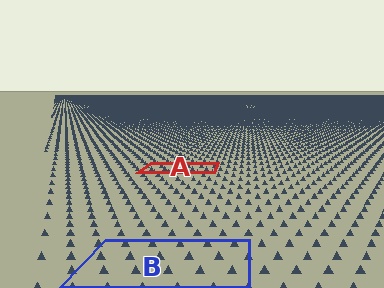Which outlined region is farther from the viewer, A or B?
Region A is farther from the viewer — the texture elements inside it appear smaller and more densely packed.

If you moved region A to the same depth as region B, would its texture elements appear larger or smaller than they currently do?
They would appear larger. At a closer depth, the same texture elements are projected at a bigger on-screen size.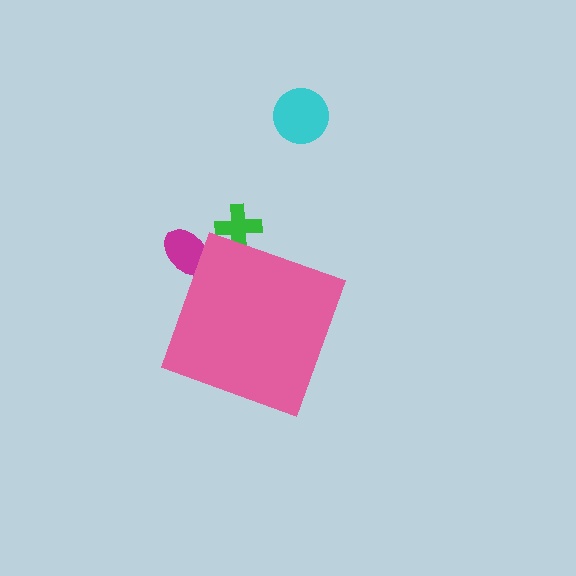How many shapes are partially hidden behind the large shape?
2 shapes are partially hidden.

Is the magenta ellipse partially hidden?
Yes, the magenta ellipse is partially hidden behind the pink diamond.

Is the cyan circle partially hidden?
No, the cyan circle is fully visible.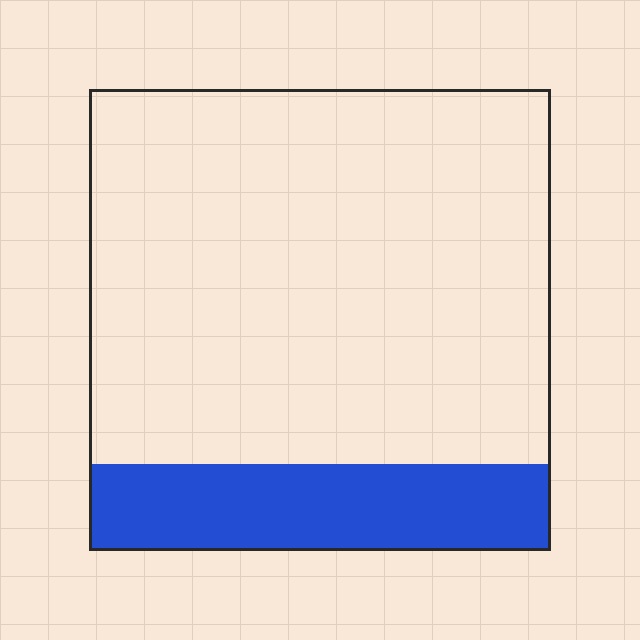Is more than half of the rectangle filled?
No.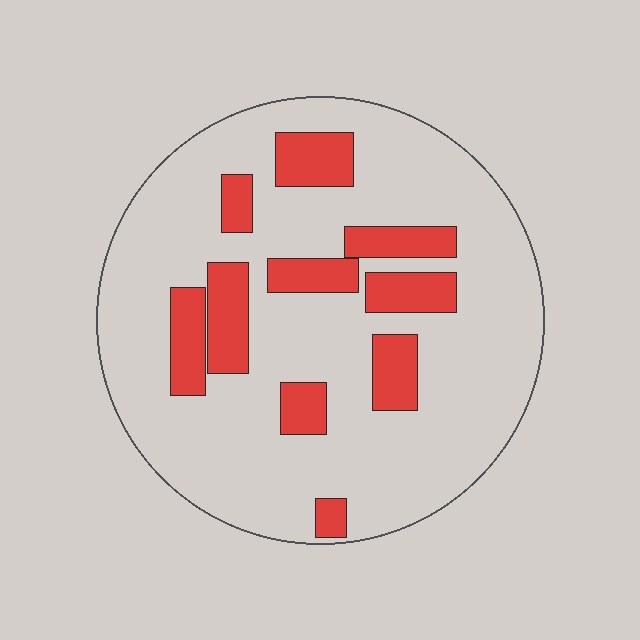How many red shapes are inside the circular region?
10.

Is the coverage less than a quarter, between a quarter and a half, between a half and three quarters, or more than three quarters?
Less than a quarter.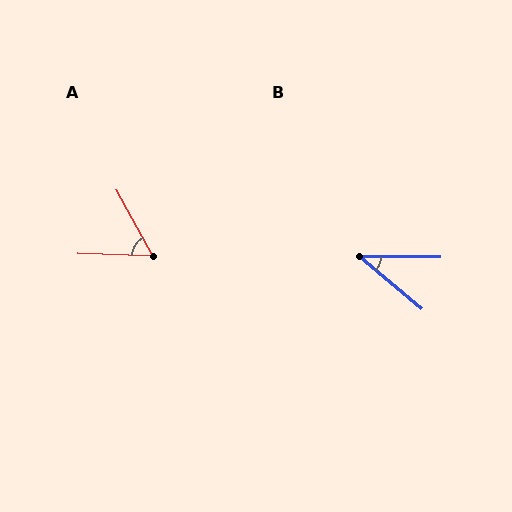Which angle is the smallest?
B, at approximately 39 degrees.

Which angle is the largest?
A, at approximately 59 degrees.